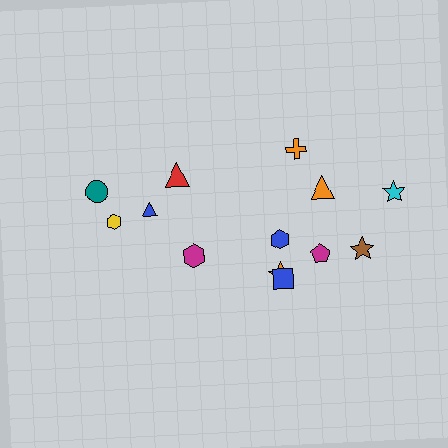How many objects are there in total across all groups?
There are 13 objects.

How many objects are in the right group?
There are 8 objects.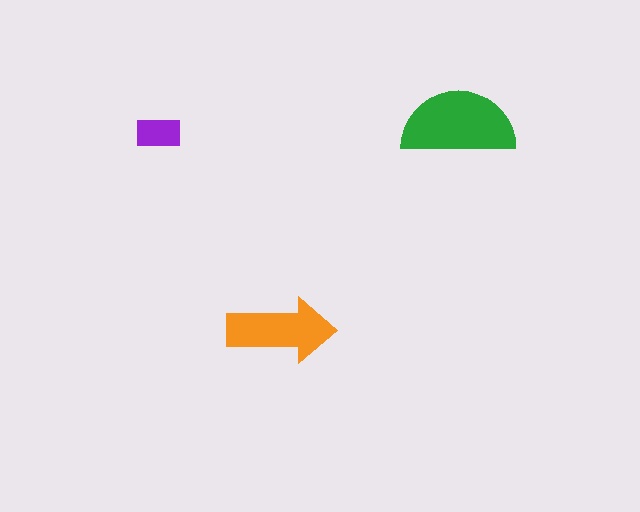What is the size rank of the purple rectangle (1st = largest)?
3rd.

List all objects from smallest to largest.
The purple rectangle, the orange arrow, the green semicircle.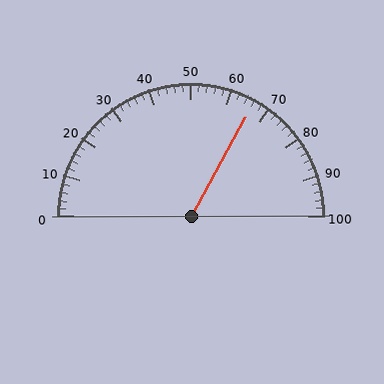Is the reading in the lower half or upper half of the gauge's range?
The reading is in the upper half of the range (0 to 100).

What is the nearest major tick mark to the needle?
The nearest major tick mark is 70.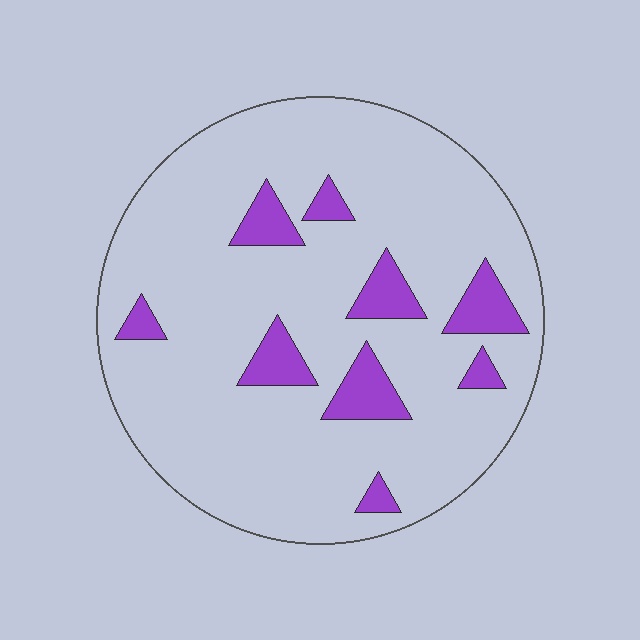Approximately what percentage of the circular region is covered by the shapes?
Approximately 15%.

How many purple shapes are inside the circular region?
9.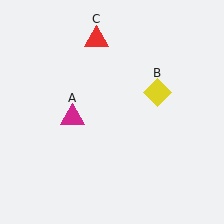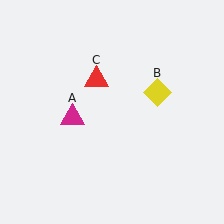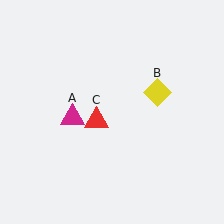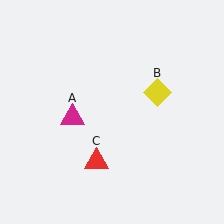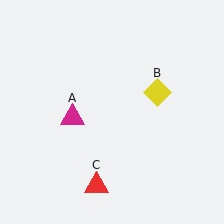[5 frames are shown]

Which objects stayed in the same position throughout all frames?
Magenta triangle (object A) and yellow diamond (object B) remained stationary.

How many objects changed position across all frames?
1 object changed position: red triangle (object C).